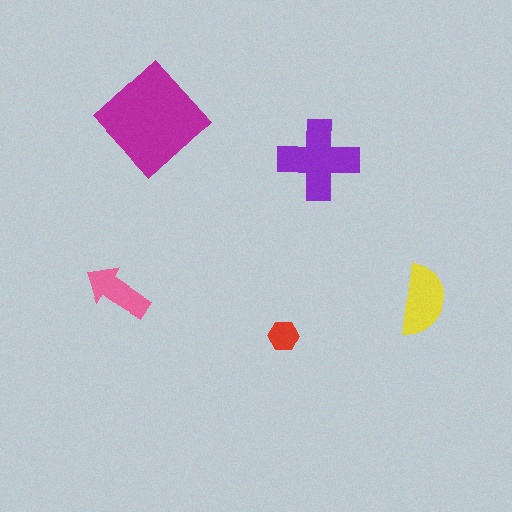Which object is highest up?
The magenta diamond is topmost.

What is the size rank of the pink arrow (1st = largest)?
4th.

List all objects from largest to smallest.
The magenta diamond, the purple cross, the yellow semicircle, the pink arrow, the red hexagon.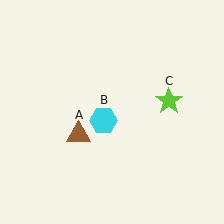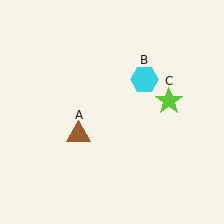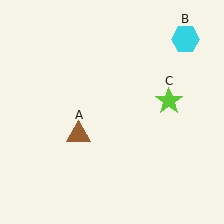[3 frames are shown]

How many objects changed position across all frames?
1 object changed position: cyan hexagon (object B).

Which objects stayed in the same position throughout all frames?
Brown triangle (object A) and lime star (object C) remained stationary.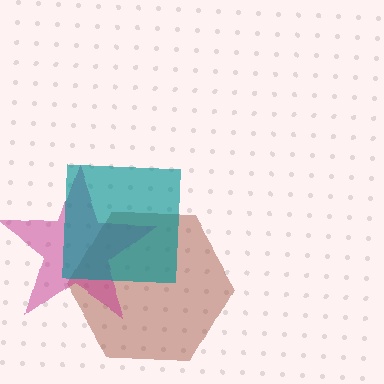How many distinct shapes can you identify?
There are 3 distinct shapes: a brown hexagon, a magenta star, a teal square.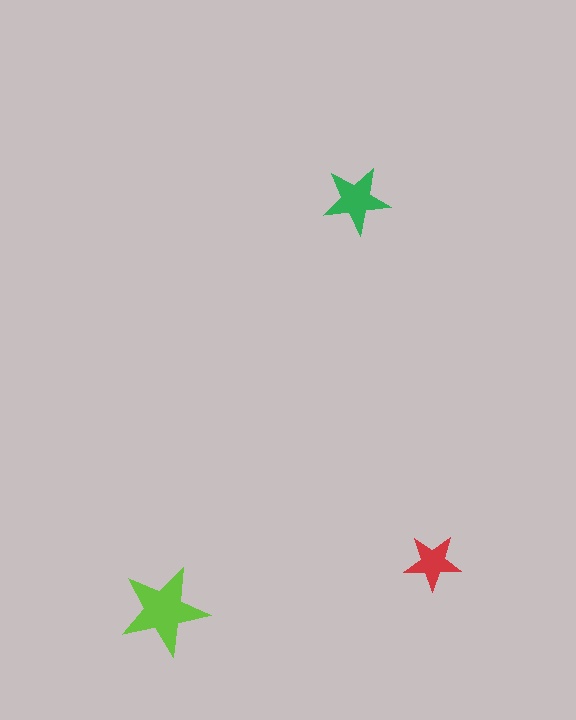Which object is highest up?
The green star is topmost.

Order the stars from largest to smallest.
the lime one, the green one, the red one.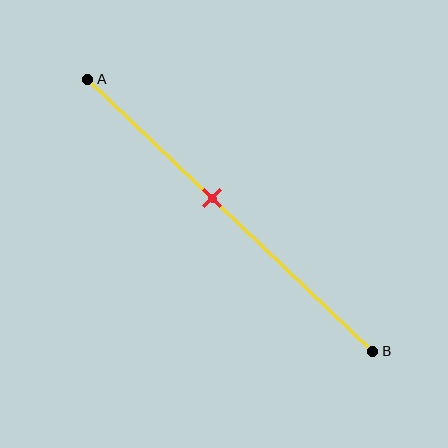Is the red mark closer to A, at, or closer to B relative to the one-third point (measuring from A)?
The red mark is closer to point B than the one-third point of segment AB.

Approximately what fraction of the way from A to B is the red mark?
The red mark is approximately 45% of the way from A to B.